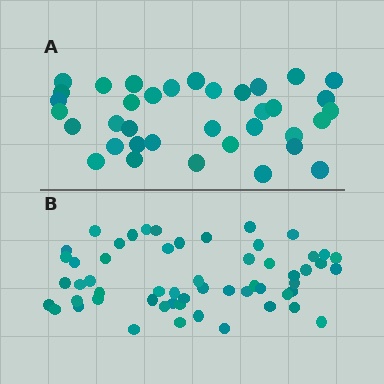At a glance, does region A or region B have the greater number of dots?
Region B (the bottom region) has more dots.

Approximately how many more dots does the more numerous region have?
Region B has approximately 20 more dots than region A.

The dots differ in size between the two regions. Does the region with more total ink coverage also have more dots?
No. Region A has more total ink coverage because its dots are larger, but region B actually contains more individual dots. Total area can be misleading — the number of items is what matters here.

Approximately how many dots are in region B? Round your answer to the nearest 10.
About 60 dots. (The exact count is 56, which rounds to 60.)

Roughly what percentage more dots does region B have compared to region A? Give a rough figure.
About 55% more.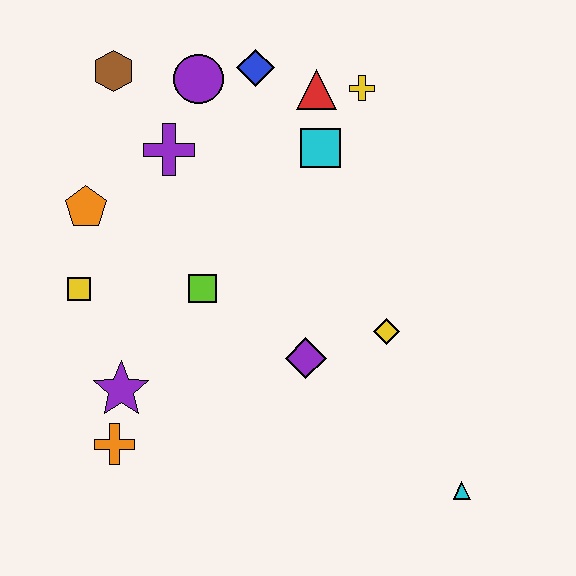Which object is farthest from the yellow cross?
The orange cross is farthest from the yellow cross.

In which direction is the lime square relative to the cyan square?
The lime square is below the cyan square.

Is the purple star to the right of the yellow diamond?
No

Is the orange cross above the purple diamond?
No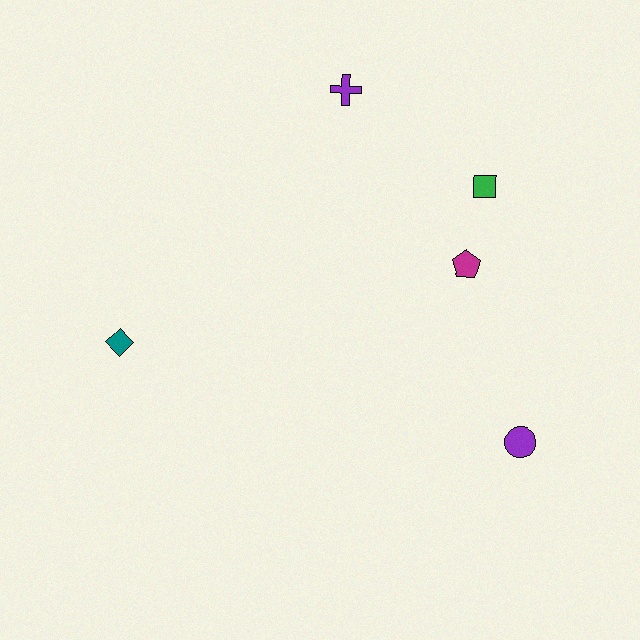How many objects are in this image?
There are 5 objects.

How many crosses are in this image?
There is 1 cross.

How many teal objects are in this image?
There is 1 teal object.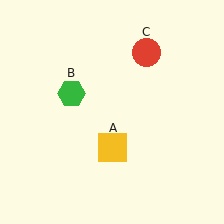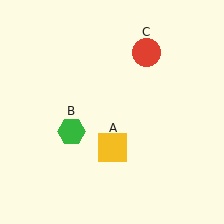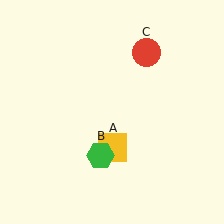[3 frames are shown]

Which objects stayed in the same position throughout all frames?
Yellow square (object A) and red circle (object C) remained stationary.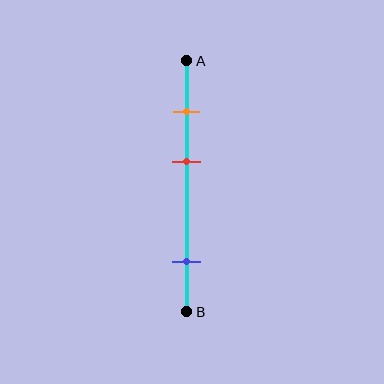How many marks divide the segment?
There are 3 marks dividing the segment.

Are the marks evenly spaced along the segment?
No, the marks are not evenly spaced.